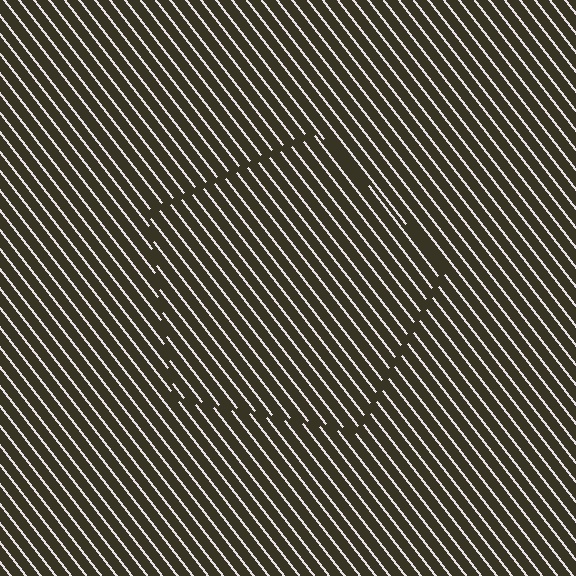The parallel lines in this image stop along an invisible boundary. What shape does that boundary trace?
An illusory pentagon. The interior of the shape contains the same grating, shifted by half a period — the contour is defined by the phase discontinuity where line-ends from the inner and outer gratings abut.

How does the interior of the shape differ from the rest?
The interior of the shape contains the same grating, shifted by half a period — the contour is defined by the phase discontinuity where line-ends from the inner and outer gratings abut.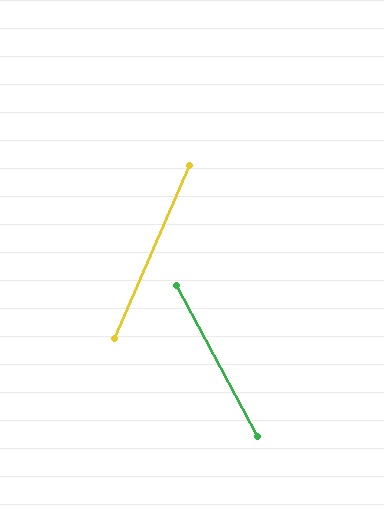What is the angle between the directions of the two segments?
Approximately 52 degrees.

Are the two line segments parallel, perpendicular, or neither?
Neither parallel nor perpendicular — they differ by about 52°.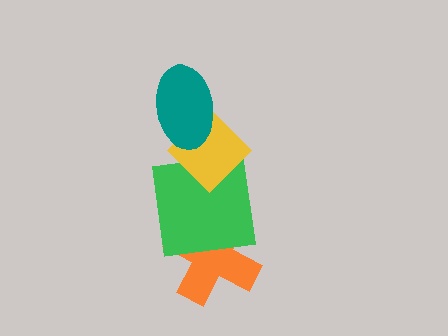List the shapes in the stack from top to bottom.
From top to bottom: the teal ellipse, the yellow diamond, the green square, the orange cross.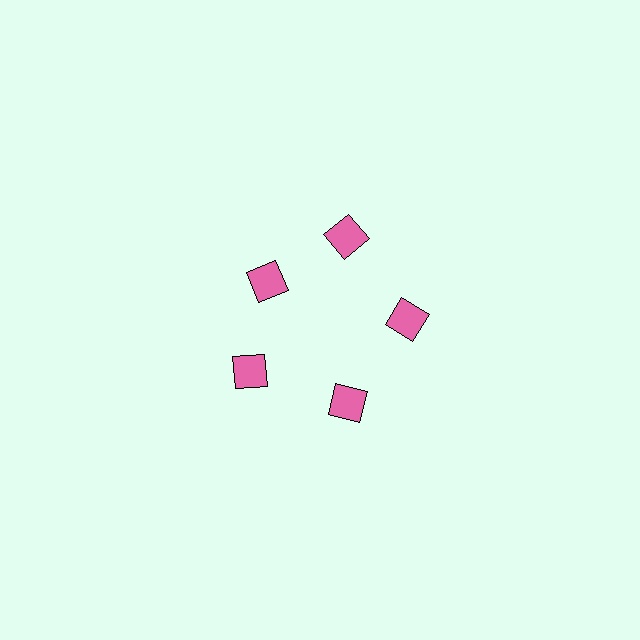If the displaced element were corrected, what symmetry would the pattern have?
It would have 5-fold rotational symmetry — the pattern would map onto itself every 72 degrees.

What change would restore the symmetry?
The symmetry would be restored by moving it outward, back onto the ring so that all 5 squares sit at equal angles and equal distance from the center.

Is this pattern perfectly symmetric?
No. The 5 pink squares are arranged in a ring, but one element near the 10 o'clock position is pulled inward toward the center, breaking the 5-fold rotational symmetry.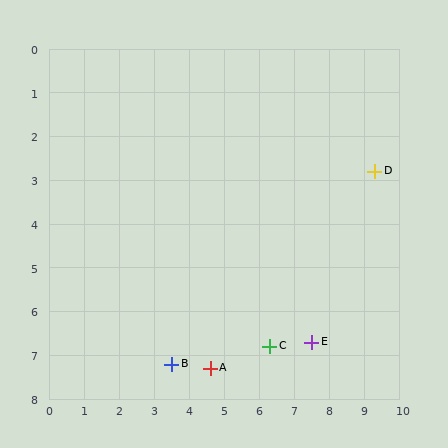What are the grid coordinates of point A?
Point A is at approximately (4.6, 7.3).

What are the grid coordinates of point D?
Point D is at approximately (9.3, 2.8).